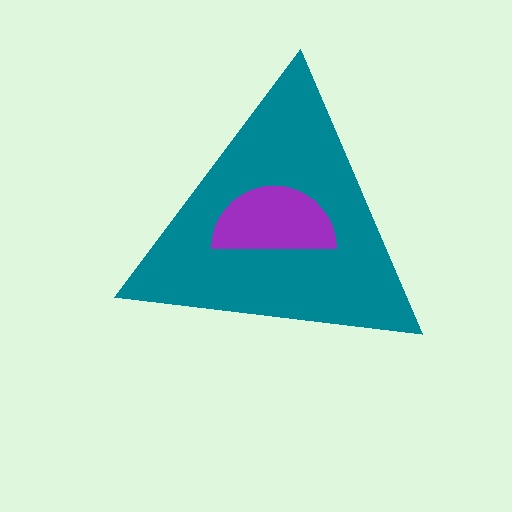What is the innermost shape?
The purple semicircle.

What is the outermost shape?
The teal triangle.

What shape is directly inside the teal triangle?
The purple semicircle.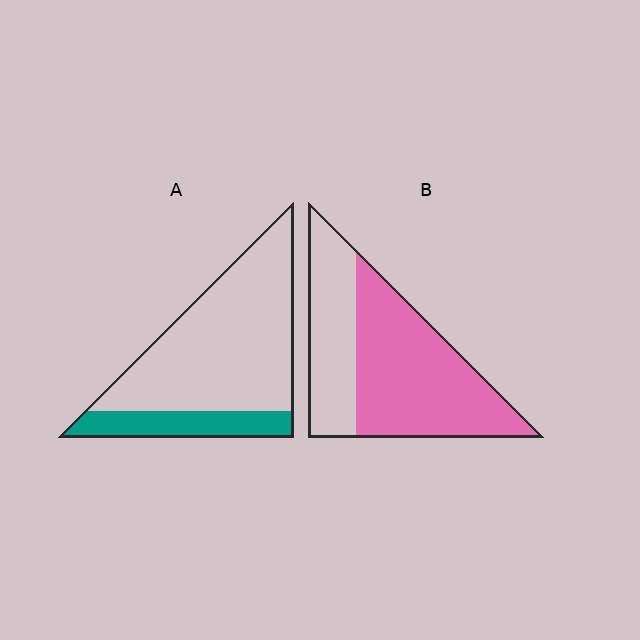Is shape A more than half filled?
No.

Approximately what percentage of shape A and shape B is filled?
A is approximately 20% and B is approximately 65%.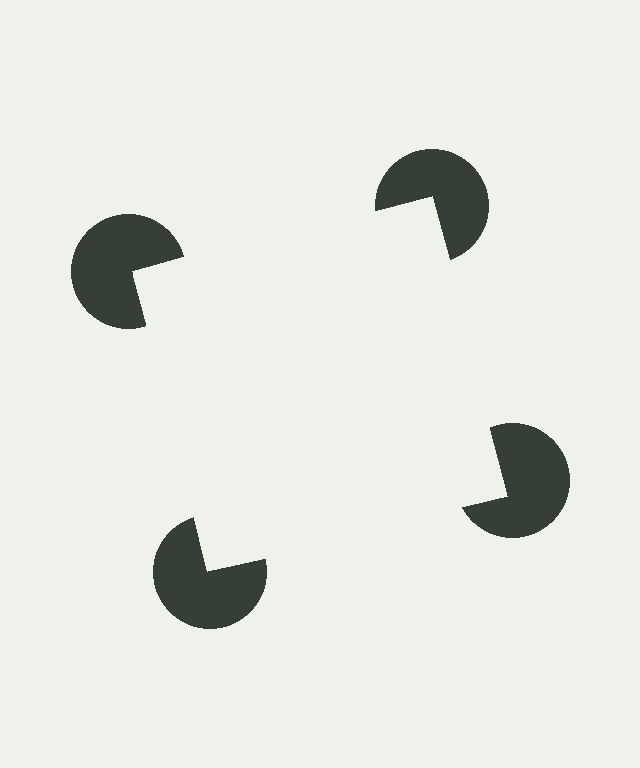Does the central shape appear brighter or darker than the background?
It typically appears slightly brighter than the background, even though no actual brightness change is drawn.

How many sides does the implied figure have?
4 sides.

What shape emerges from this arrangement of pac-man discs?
An illusory square — its edges are inferred from the aligned wedge cuts in the pac-man discs, not physically drawn.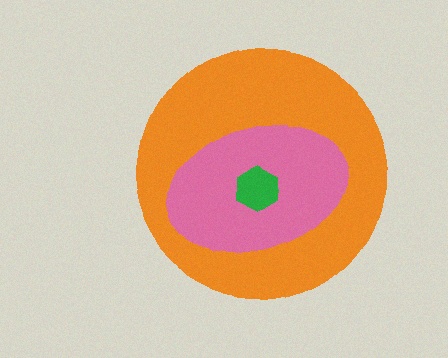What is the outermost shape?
The orange circle.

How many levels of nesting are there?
3.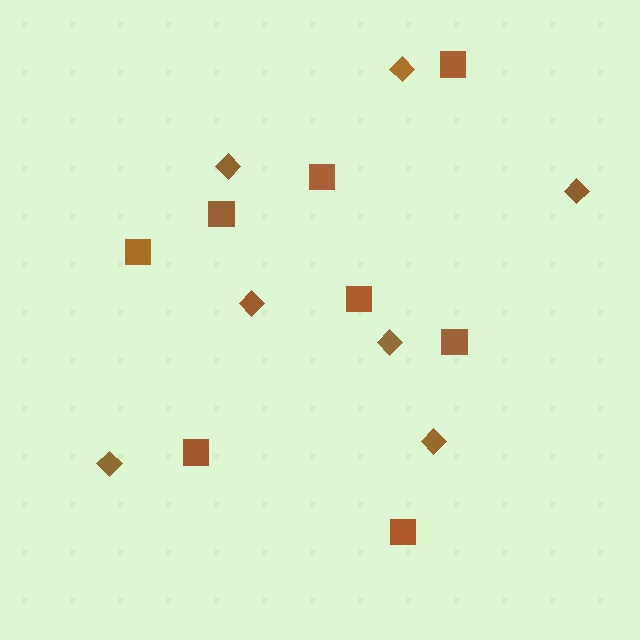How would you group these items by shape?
There are 2 groups: one group of diamonds (7) and one group of squares (8).